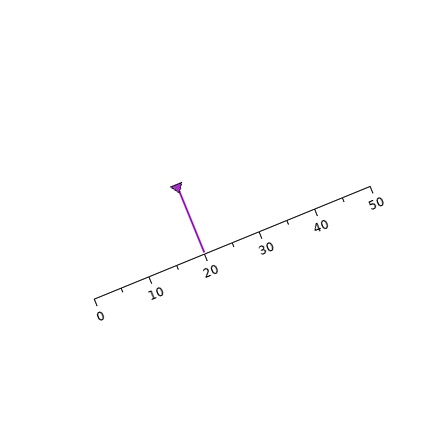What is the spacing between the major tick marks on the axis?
The major ticks are spaced 10 apart.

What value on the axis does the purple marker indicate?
The marker indicates approximately 20.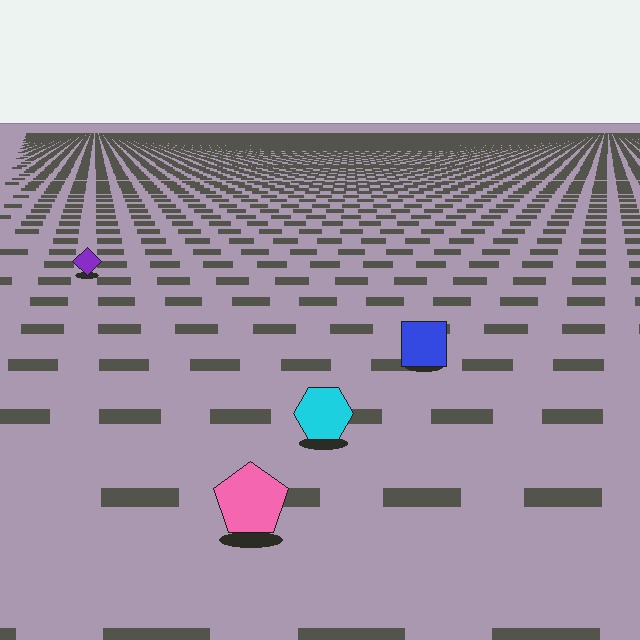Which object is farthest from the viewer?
The purple diamond is farthest from the viewer. It appears smaller and the ground texture around it is denser.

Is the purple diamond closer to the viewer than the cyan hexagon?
No. The cyan hexagon is closer — you can tell from the texture gradient: the ground texture is coarser near it.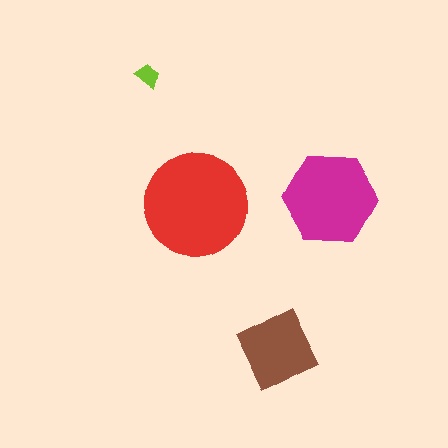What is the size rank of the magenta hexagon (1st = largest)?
2nd.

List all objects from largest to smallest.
The red circle, the magenta hexagon, the brown diamond, the lime trapezoid.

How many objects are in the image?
There are 4 objects in the image.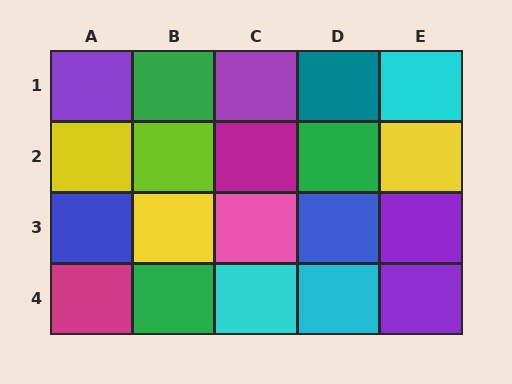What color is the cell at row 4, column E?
Purple.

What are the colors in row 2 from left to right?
Yellow, lime, magenta, green, yellow.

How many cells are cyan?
3 cells are cyan.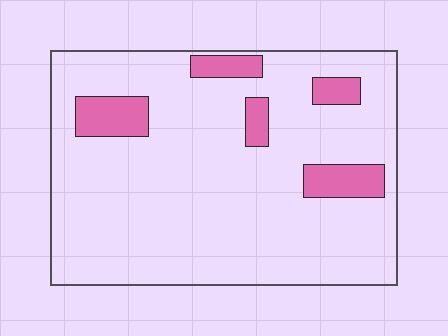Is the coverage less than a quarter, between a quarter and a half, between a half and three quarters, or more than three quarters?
Less than a quarter.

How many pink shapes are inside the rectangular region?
5.